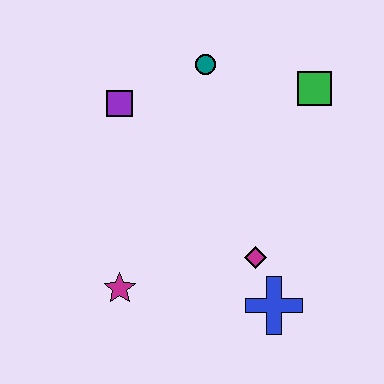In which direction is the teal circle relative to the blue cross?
The teal circle is above the blue cross.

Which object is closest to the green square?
The teal circle is closest to the green square.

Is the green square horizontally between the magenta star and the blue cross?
No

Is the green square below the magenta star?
No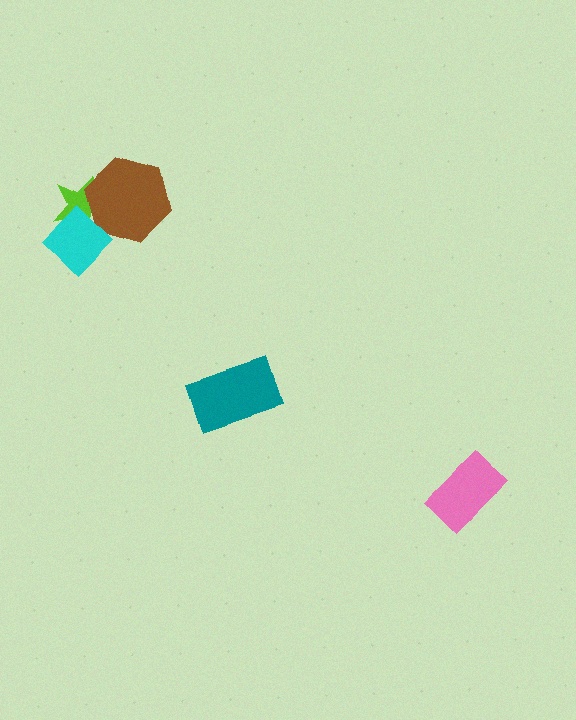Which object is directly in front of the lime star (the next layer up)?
The brown hexagon is directly in front of the lime star.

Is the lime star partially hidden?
Yes, it is partially covered by another shape.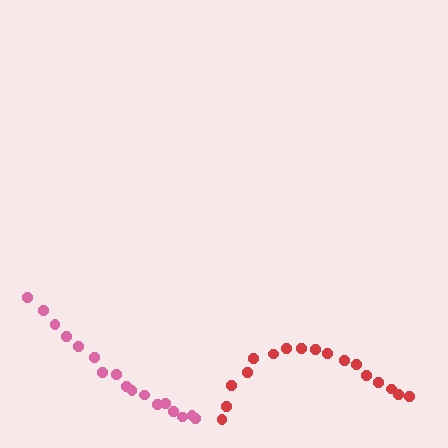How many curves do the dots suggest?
There are 2 distinct paths.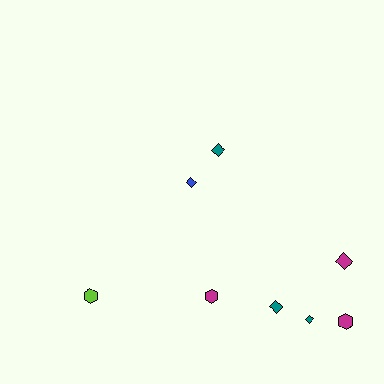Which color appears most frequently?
Magenta, with 3 objects.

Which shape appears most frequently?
Diamond, with 5 objects.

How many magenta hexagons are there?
There are 2 magenta hexagons.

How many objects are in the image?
There are 8 objects.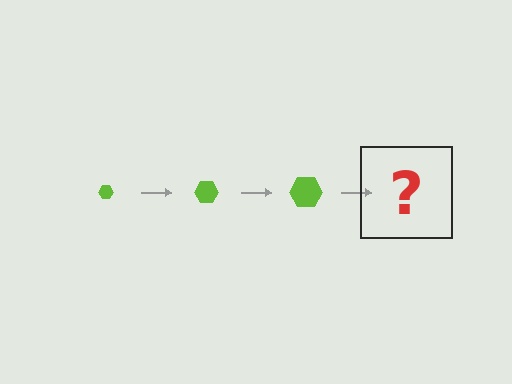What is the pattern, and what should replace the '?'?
The pattern is that the hexagon gets progressively larger each step. The '?' should be a lime hexagon, larger than the previous one.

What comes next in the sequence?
The next element should be a lime hexagon, larger than the previous one.